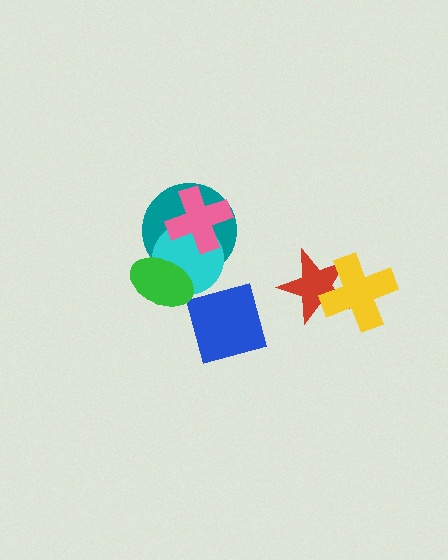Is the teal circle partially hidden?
Yes, it is partially covered by another shape.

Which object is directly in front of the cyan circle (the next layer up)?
The green ellipse is directly in front of the cyan circle.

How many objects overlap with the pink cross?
2 objects overlap with the pink cross.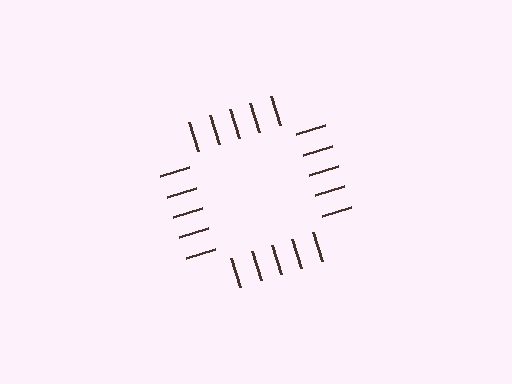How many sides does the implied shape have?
4 sides — the line-ends trace a square.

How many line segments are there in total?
20 — 5 along each of the 4 edges.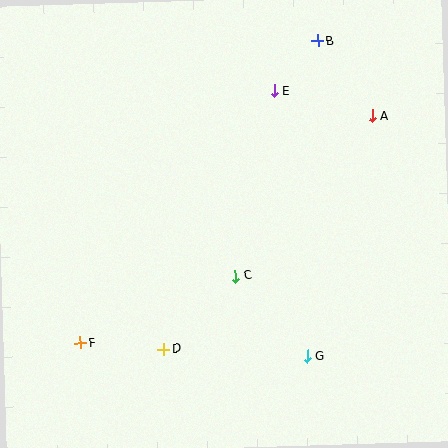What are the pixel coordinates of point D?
Point D is at (163, 349).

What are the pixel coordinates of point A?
Point A is at (372, 116).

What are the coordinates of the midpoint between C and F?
The midpoint between C and F is at (158, 309).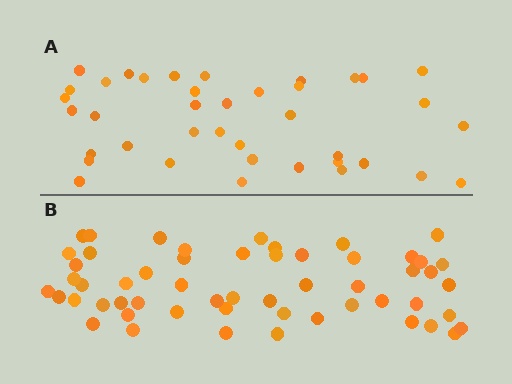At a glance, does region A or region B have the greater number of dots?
Region B (the bottom region) has more dots.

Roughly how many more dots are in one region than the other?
Region B has approximately 15 more dots than region A.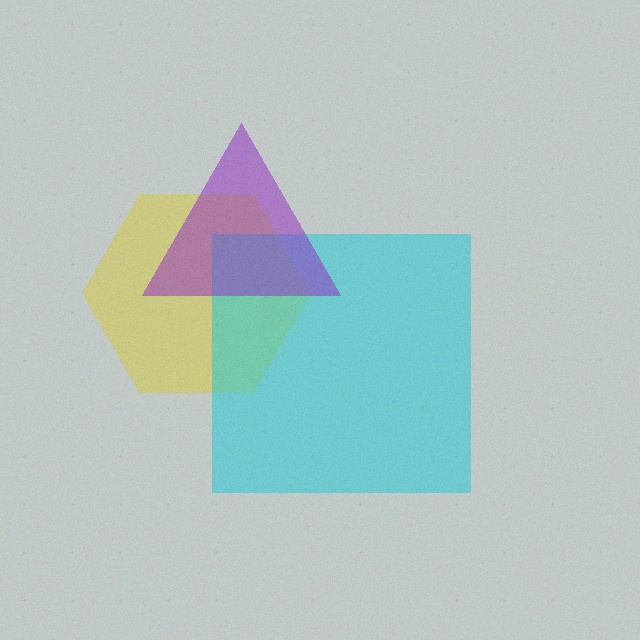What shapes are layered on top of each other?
The layered shapes are: a yellow hexagon, a cyan square, a purple triangle.